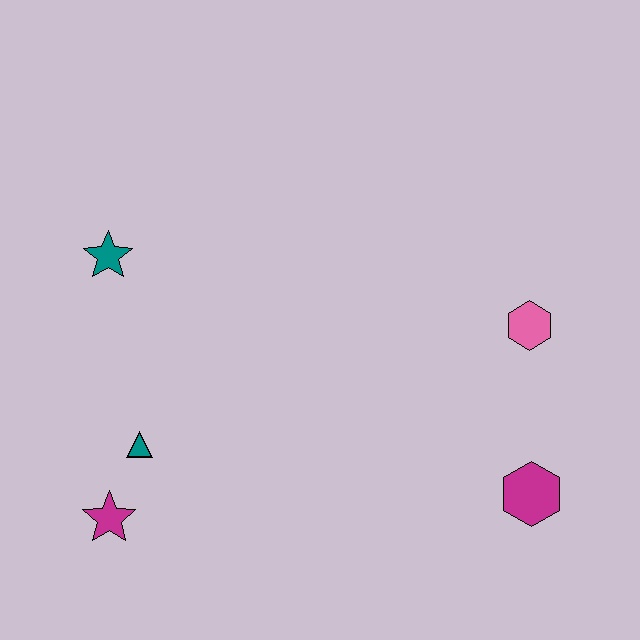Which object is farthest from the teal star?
The magenta hexagon is farthest from the teal star.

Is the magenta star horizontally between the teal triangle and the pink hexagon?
No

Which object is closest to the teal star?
The teal triangle is closest to the teal star.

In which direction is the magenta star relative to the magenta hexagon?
The magenta star is to the left of the magenta hexagon.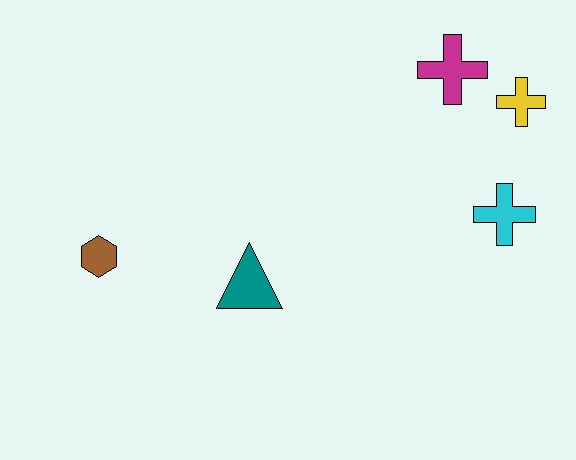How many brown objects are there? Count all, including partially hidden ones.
There is 1 brown object.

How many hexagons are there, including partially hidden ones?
There is 1 hexagon.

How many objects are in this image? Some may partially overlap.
There are 5 objects.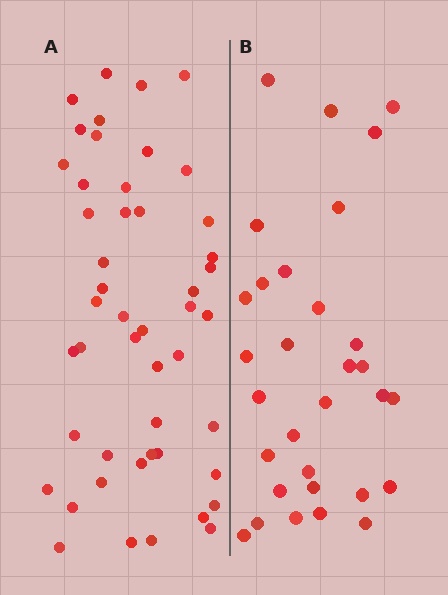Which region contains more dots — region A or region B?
Region A (the left region) has more dots.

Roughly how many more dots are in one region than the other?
Region A has approximately 15 more dots than region B.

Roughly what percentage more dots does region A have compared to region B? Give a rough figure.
About 55% more.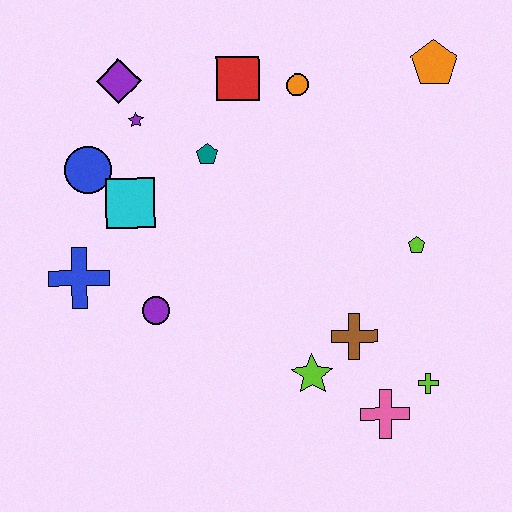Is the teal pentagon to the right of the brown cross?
No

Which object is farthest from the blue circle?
The lime cross is farthest from the blue circle.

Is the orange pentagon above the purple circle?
Yes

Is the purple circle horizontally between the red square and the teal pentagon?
No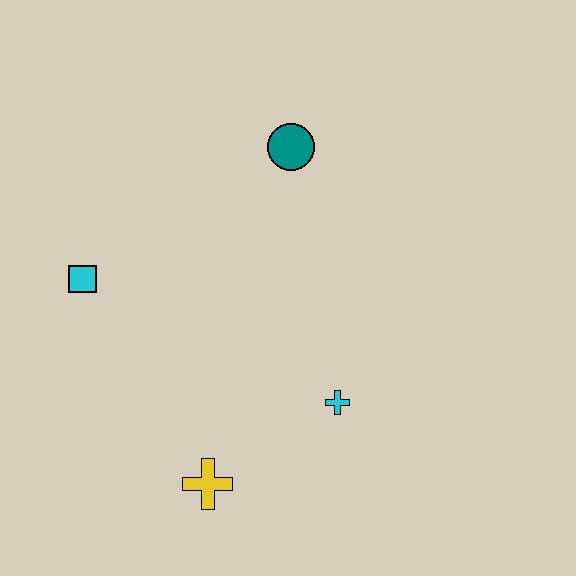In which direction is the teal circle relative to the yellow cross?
The teal circle is above the yellow cross.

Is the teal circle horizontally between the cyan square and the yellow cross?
No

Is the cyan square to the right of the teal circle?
No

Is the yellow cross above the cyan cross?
No